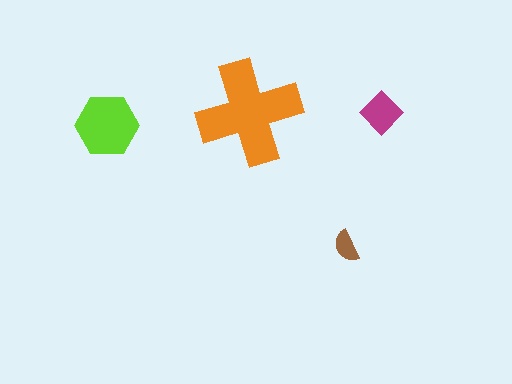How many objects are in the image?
There are 4 objects in the image.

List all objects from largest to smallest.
The orange cross, the lime hexagon, the magenta diamond, the brown semicircle.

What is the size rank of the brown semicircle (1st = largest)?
4th.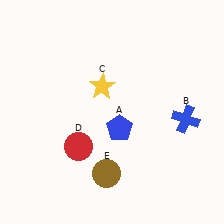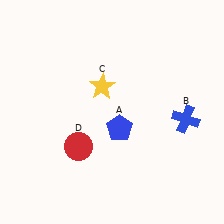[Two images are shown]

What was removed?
The brown circle (E) was removed in Image 2.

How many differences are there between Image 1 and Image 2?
There is 1 difference between the two images.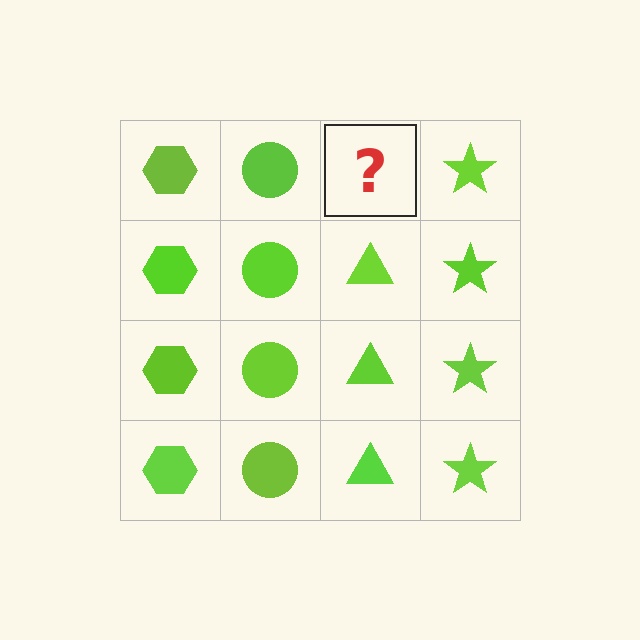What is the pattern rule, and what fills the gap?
The rule is that each column has a consistent shape. The gap should be filled with a lime triangle.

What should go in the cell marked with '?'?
The missing cell should contain a lime triangle.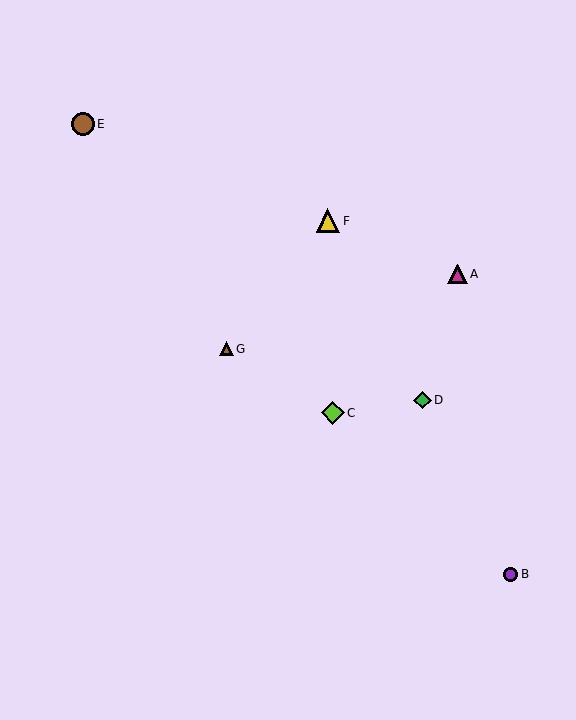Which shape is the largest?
The yellow triangle (labeled F) is the largest.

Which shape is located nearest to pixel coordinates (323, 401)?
The lime diamond (labeled C) at (333, 413) is nearest to that location.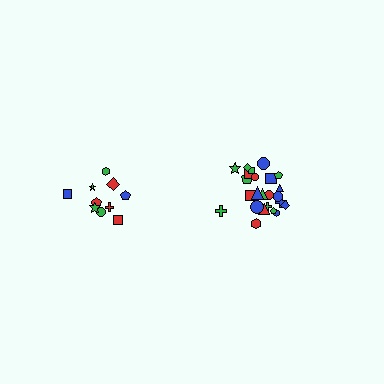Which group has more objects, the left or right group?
The right group.